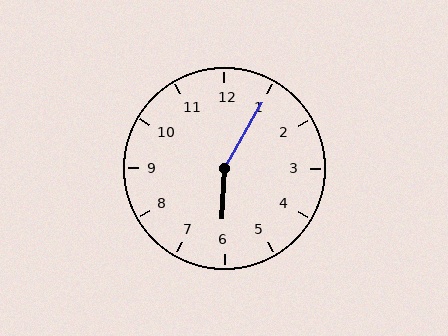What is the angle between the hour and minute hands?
Approximately 152 degrees.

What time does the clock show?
6:05.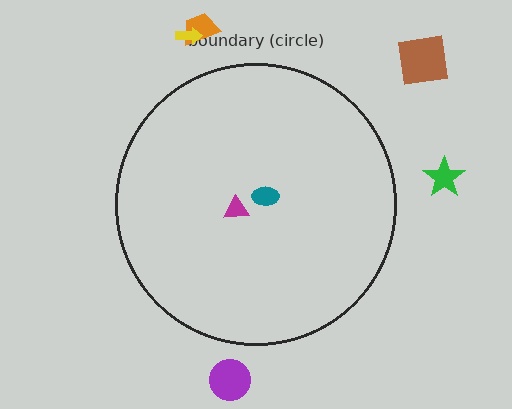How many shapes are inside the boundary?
2 inside, 5 outside.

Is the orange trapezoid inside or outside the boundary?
Outside.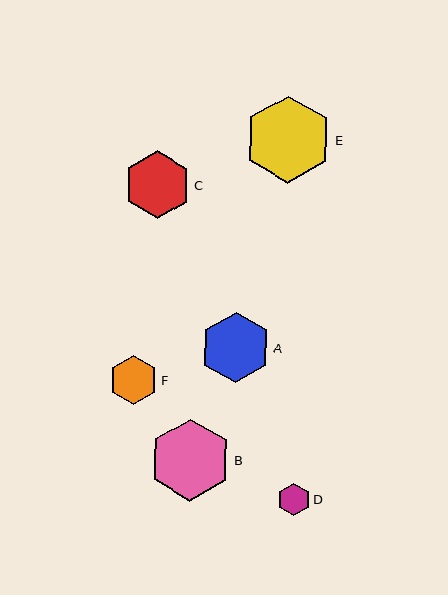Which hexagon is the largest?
Hexagon E is the largest with a size of approximately 87 pixels.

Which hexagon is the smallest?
Hexagon D is the smallest with a size of approximately 33 pixels.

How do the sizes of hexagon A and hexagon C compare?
Hexagon A and hexagon C are approximately the same size.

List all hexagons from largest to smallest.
From largest to smallest: E, B, A, C, F, D.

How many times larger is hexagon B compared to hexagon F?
Hexagon B is approximately 1.7 times the size of hexagon F.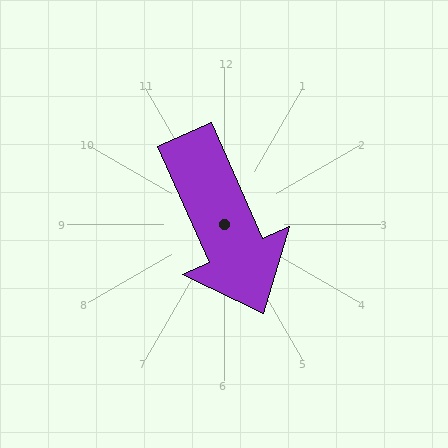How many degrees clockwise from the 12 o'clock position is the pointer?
Approximately 156 degrees.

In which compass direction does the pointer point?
Southeast.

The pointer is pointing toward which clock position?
Roughly 5 o'clock.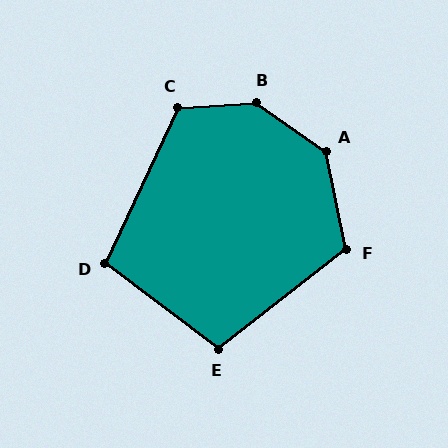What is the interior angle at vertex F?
Approximately 116 degrees (obtuse).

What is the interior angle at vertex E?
Approximately 105 degrees (obtuse).